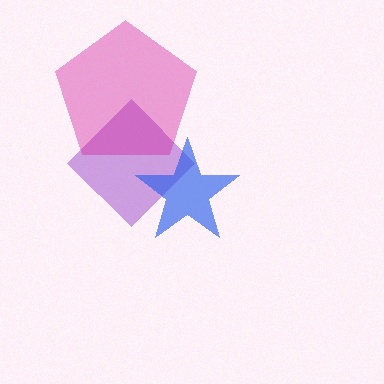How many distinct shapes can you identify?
There are 3 distinct shapes: a purple diamond, a magenta pentagon, a blue star.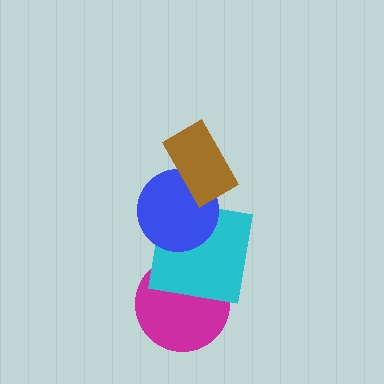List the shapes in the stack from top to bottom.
From top to bottom: the brown rectangle, the blue circle, the cyan square, the magenta circle.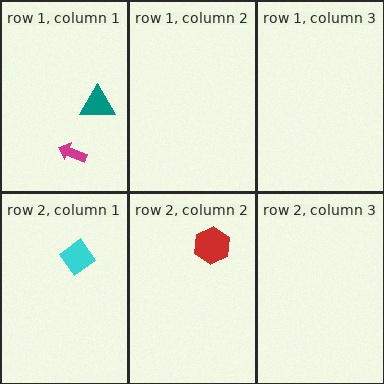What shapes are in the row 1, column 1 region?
The teal triangle, the magenta arrow.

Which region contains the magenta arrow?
The row 1, column 1 region.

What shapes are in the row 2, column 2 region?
The red hexagon.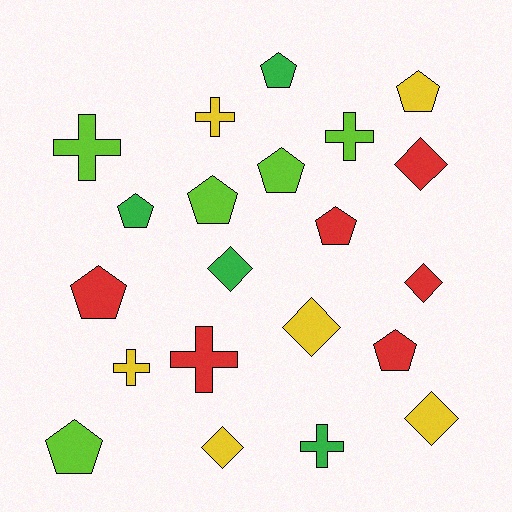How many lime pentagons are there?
There are 3 lime pentagons.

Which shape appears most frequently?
Pentagon, with 9 objects.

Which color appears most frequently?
Yellow, with 6 objects.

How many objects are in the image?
There are 21 objects.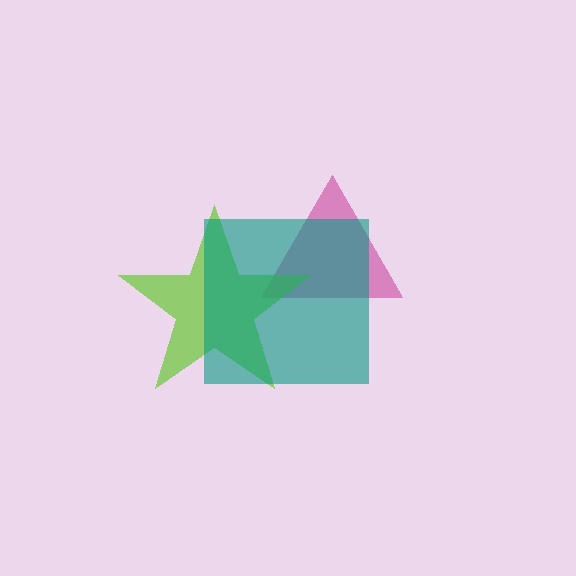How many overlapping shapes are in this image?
There are 3 overlapping shapes in the image.